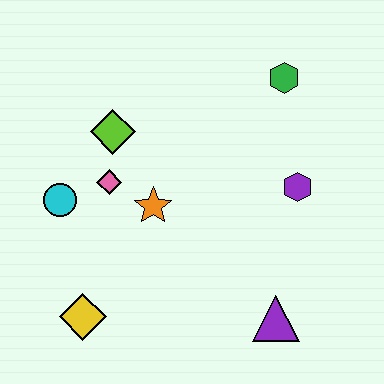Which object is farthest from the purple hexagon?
The yellow diamond is farthest from the purple hexagon.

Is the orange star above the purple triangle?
Yes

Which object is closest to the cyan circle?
The pink diamond is closest to the cyan circle.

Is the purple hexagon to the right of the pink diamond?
Yes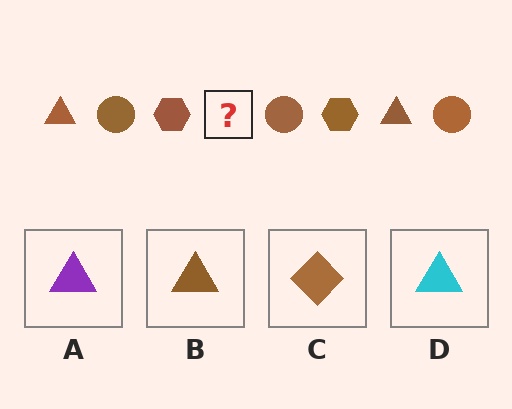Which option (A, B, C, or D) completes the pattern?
B.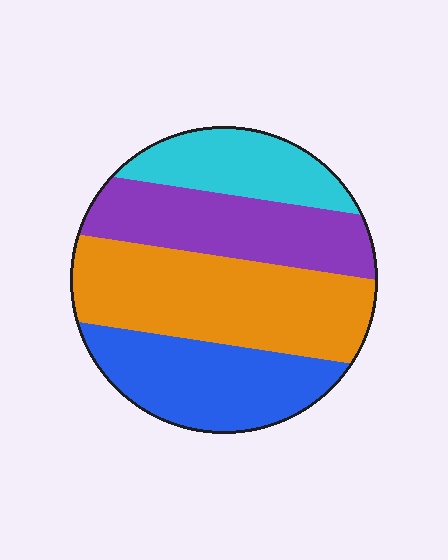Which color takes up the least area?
Cyan, at roughly 15%.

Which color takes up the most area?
Orange, at roughly 35%.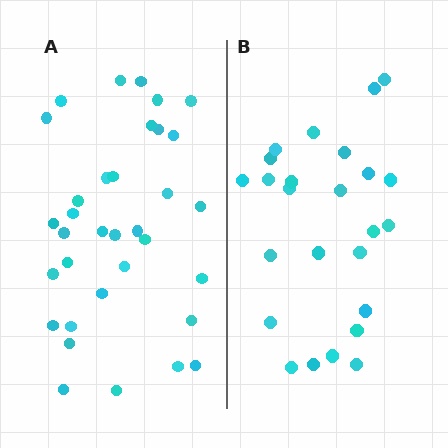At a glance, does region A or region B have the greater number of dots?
Region A (the left region) has more dots.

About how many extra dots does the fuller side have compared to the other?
Region A has roughly 8 or so more dots than region B.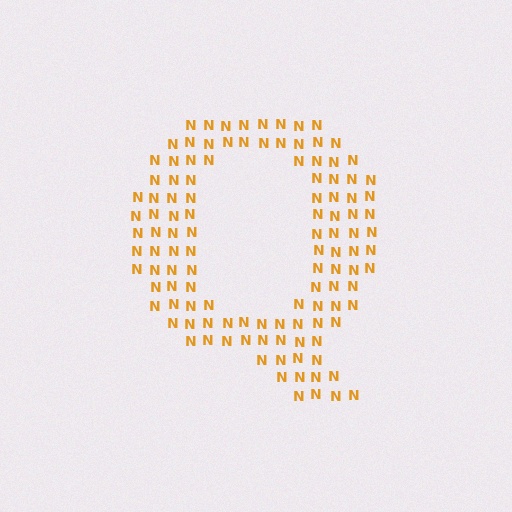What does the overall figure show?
The overall figure shows the letter Q.